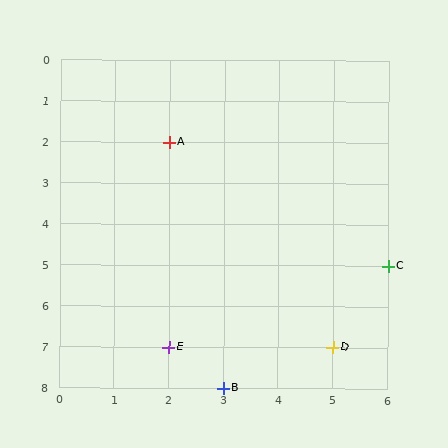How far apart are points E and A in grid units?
Points E and A are 5 rows apart.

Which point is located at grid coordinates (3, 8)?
Point B is at (3, 8).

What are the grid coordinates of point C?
Point C is at grid coordinates (6, 5).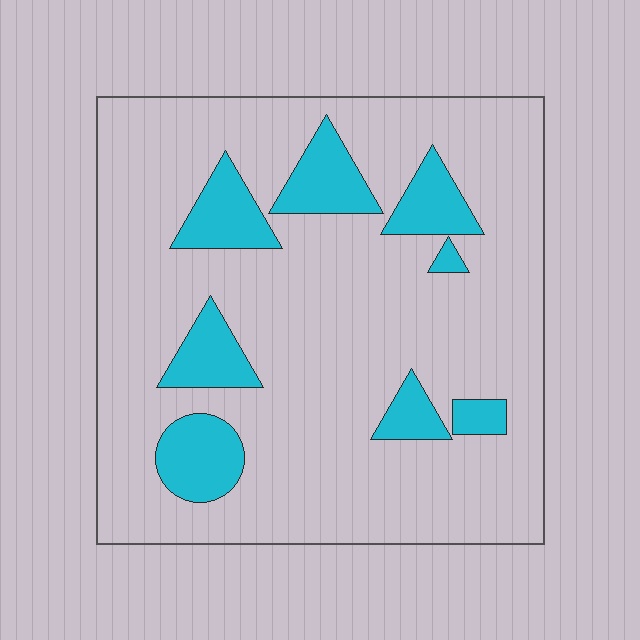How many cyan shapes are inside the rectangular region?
8.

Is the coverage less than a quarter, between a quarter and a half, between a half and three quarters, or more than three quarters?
Less than a quarter.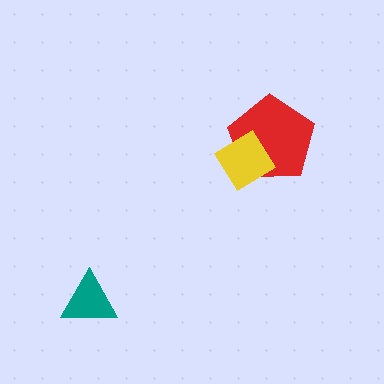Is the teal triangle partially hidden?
No, no other shape covers it.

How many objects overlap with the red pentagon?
1 object overlaps with the red pentagon.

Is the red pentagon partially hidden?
Yes, it is partially covered by another shape.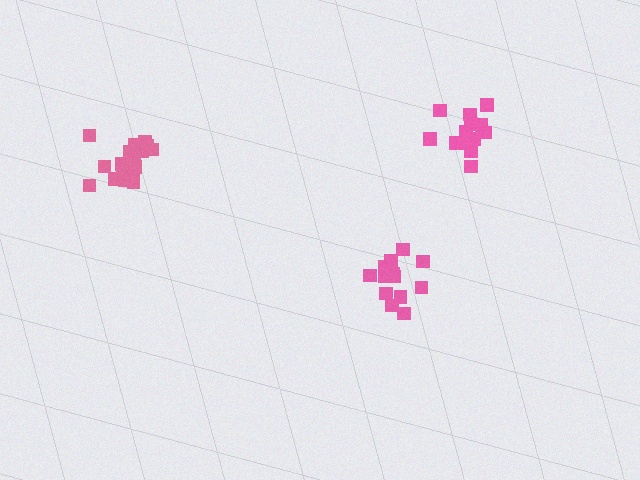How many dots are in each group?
Group 1: 18 dots, Group 2: 13 dots, Group 3: 13 dots (44 total).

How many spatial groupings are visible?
There are 3 spatial groupings.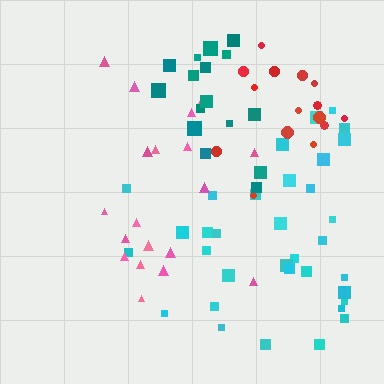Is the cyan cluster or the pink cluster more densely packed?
Cyan.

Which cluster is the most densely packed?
Red.